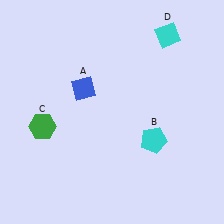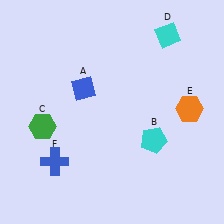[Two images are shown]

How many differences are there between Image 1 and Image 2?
There are 2 differences between the two images.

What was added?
An orange hexagon (E), a blue cross (F) were added in Image 2.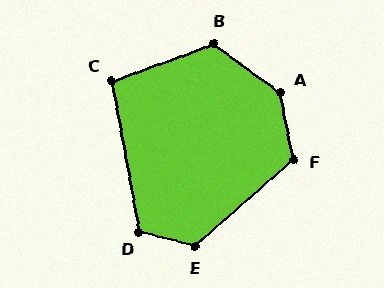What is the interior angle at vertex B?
Approximately 124 degrees (obtuse).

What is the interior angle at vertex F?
Approximately 121 degrees (obtuse).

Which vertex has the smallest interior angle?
C, at approximately 99 degrees.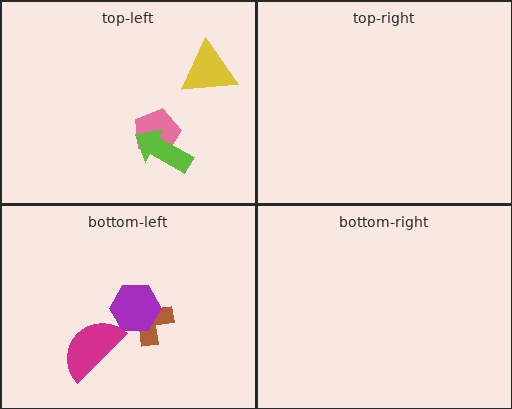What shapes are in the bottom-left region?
The brown cross, the magenta semicircle, the purple hexagon.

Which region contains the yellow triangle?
The top-left region.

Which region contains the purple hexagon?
The bottom-left region.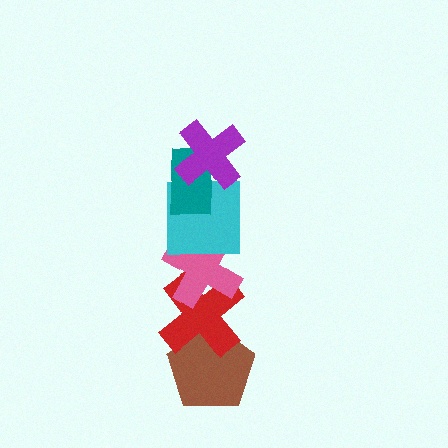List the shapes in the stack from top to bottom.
From top to bottom: the purple cross, the teal rectangle, the cyan square, the pink cross, the red cross, the brown pentagon.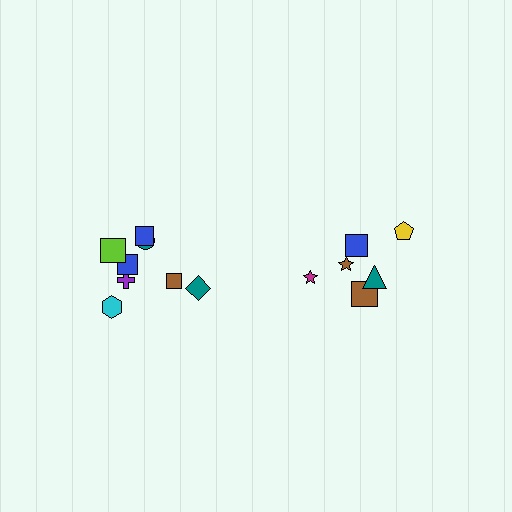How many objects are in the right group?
There are 6 objects.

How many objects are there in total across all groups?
There are 14 objects.